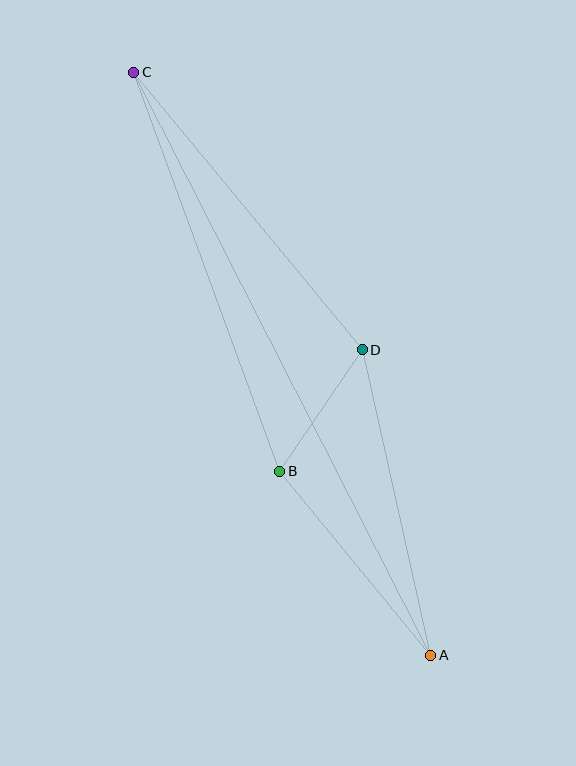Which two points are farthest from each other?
Points A and C are farthest from each other.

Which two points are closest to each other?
Points B and D are closest to each other.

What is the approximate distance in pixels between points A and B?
The distance between A and B is approximately 238 pixels.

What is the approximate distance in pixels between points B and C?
The distance between B and C is approximately 425 pixels.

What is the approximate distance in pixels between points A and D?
The distance between A and D is approximately 313 pixels.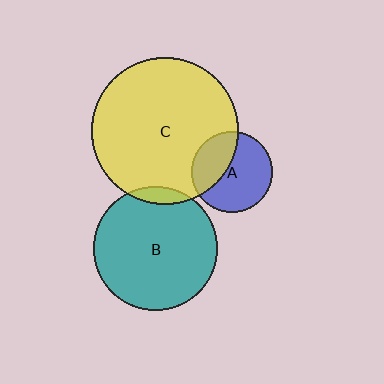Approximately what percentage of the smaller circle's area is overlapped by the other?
Approximately 5%.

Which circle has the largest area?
Circle C (yellow).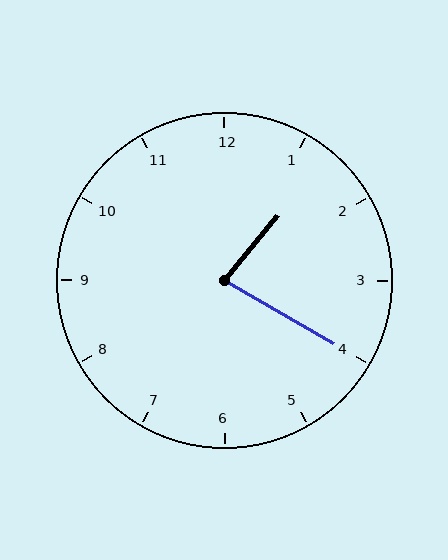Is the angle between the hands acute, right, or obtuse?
It is acute.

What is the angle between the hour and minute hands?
Approximately 80 degrees.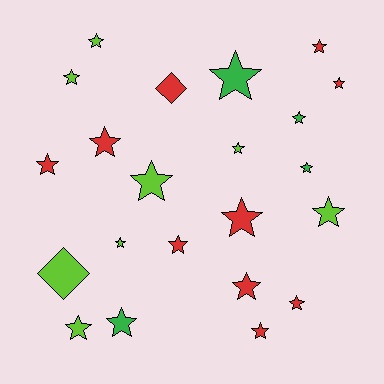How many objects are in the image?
There are 22 objects.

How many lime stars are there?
There are 7 lime stars.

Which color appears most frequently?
Red, with 10 objects.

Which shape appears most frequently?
Star, with 20 objects.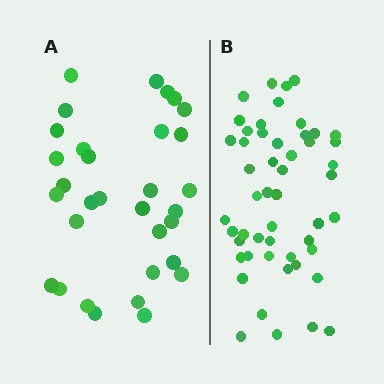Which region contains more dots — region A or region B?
Region B (the right region) has more dots.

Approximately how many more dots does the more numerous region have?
Region B has approximately 20 more dots than region A.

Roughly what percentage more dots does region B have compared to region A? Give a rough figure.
About 60% more.